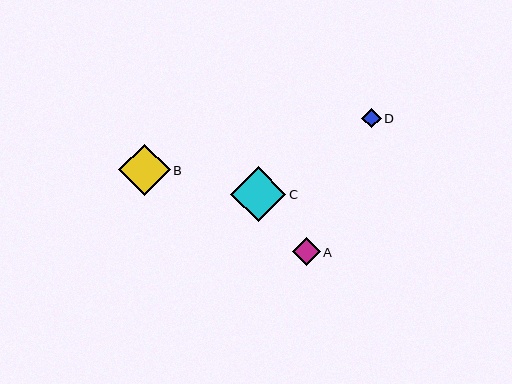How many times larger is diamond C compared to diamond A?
Diamond C is approximately 2.0 times the size of diamond A.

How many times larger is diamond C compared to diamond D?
Diamond C is approximately 2.8 times the size of diamond D.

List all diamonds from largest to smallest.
From largest to smallest: C, B, A, D.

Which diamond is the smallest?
Diamond D is the smallest with a size of approximately 20 pixels.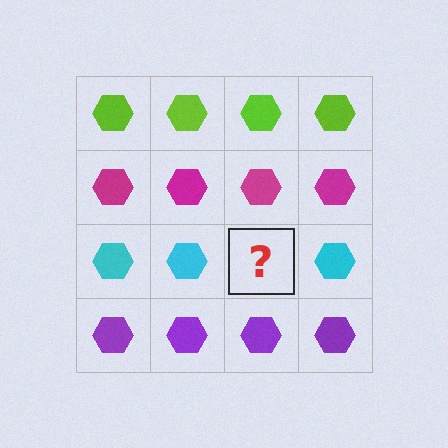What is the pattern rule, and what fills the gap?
The rule is that each row has a consistent color. The gap should be filled with a cyan hexagon.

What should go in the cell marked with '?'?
The missing cell should contain a cyan hexagon.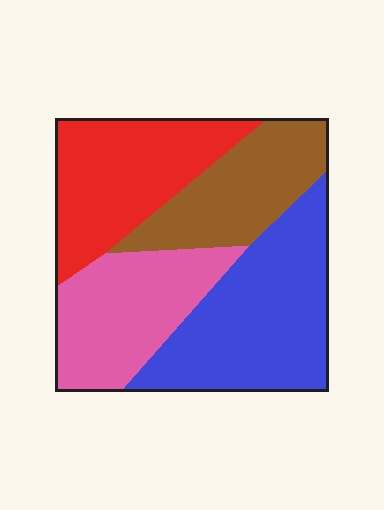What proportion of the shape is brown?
Brown covers about 20% of the shape.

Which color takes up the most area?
Blue, at roughly 30%.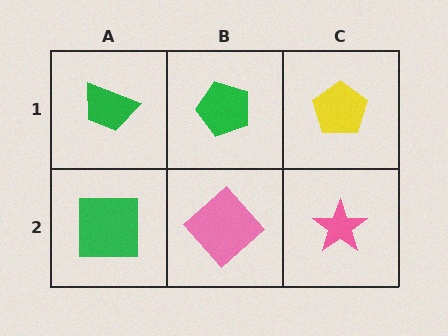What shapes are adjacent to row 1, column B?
A pink diamond (row 2, column B), a green trapezoid (row 1, column A), a yellow pentagon (row 1, column C).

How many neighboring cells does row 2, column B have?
3.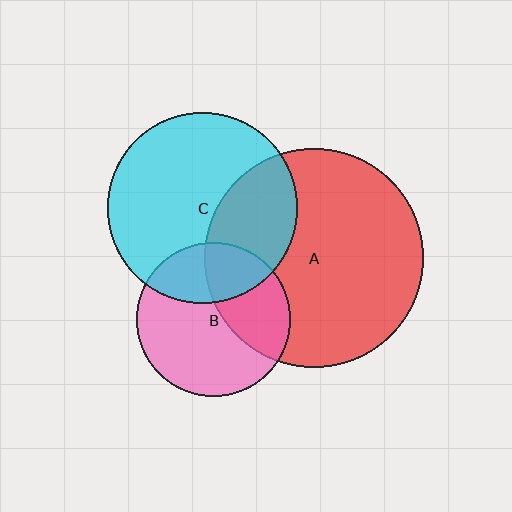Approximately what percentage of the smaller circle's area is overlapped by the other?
Approximately 35%.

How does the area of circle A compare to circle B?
Approximately 2.0 times.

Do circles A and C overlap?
Yes.